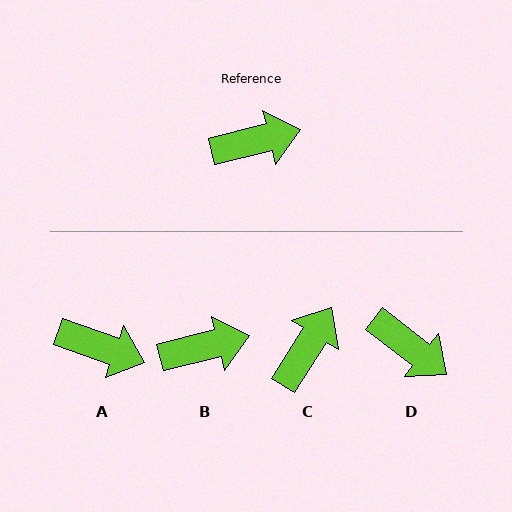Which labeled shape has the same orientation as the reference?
B.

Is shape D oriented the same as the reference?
No, it is off by about 51 degrees.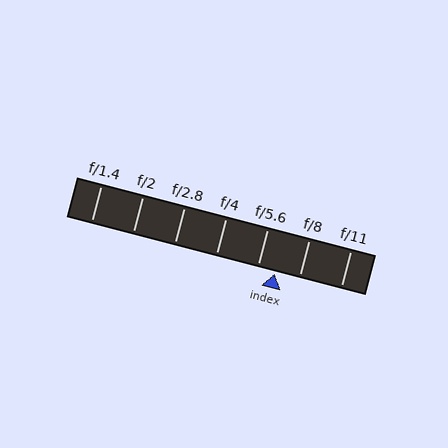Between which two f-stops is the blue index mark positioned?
The index mark is between f/5.6 and f/8.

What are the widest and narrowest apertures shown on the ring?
The widest aperture shown is f/1.4 and the narrowest is f/11.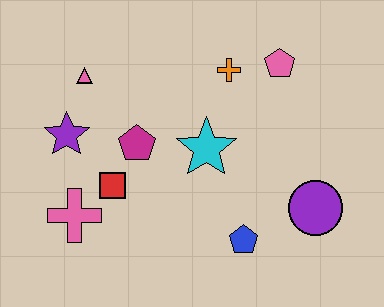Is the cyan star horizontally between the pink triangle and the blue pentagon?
Yes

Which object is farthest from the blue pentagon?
The pink triangle is farthest from the blue pentagon.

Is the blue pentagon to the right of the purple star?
Yes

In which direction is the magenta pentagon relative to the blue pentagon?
The magenta pentagon is to the left of the blue pentagon.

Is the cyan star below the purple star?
Yes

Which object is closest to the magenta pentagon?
The red square is closest to the magenta pentagon.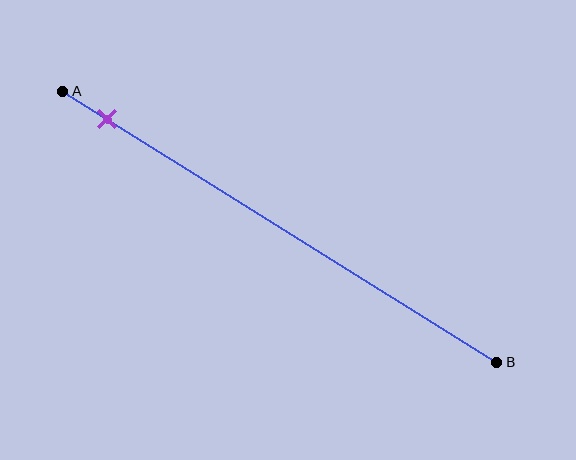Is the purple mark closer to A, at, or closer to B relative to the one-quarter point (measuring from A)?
The purple mark is closer to point A than the one-quarter point of segment AB.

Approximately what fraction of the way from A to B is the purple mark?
The purple mark is approximately 10% of the way from A to B.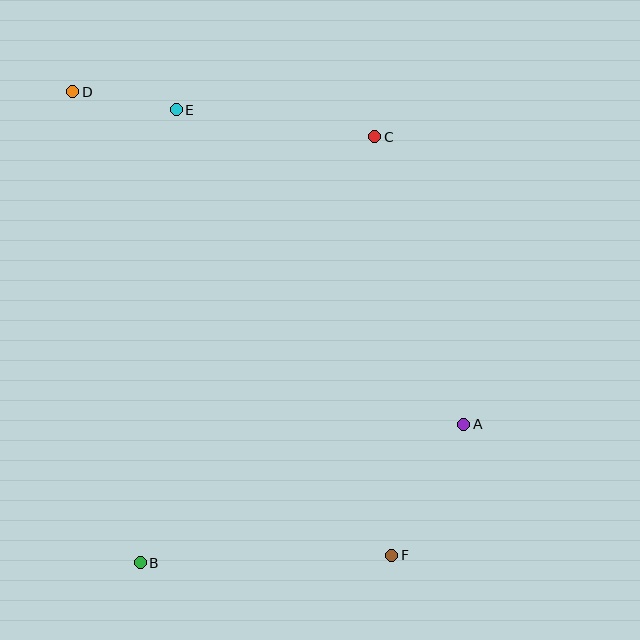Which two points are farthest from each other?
Points D and F are farthest from each other.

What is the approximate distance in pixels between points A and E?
The distance between A and E is approximately 426 pixels.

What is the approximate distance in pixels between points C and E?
The distance between C and E is approximately 200 pixels.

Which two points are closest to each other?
Points D and E are closest to each other.